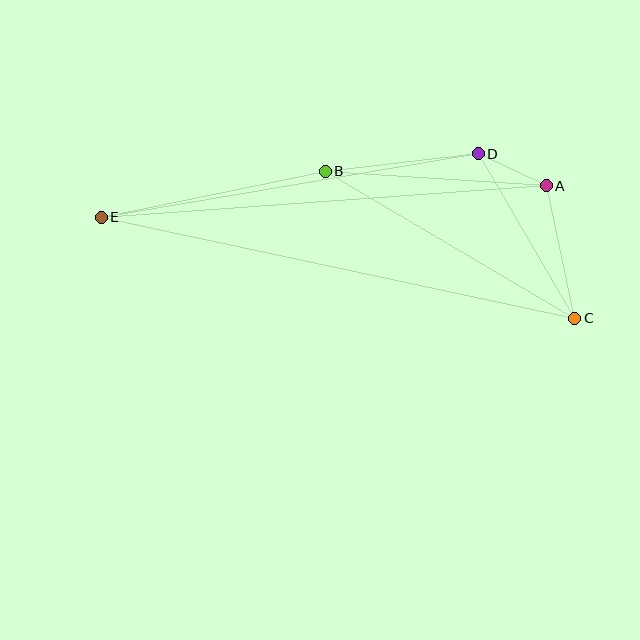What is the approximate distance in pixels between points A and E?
The distance between A and E is approximately 446 pixels.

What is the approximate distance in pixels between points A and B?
The distance between A and B is approximately 221 pixels.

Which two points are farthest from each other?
Points C and E are farthest from each other.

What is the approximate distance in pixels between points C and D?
The distance between C and D is approximately 191 pixels.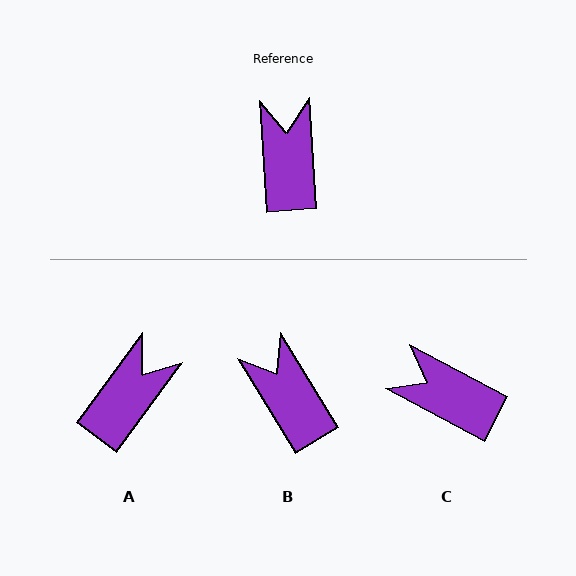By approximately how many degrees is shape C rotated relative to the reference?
Approximately 58 degrees counter-clockwise.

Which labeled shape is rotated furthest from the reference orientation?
C, about 58 degrees away.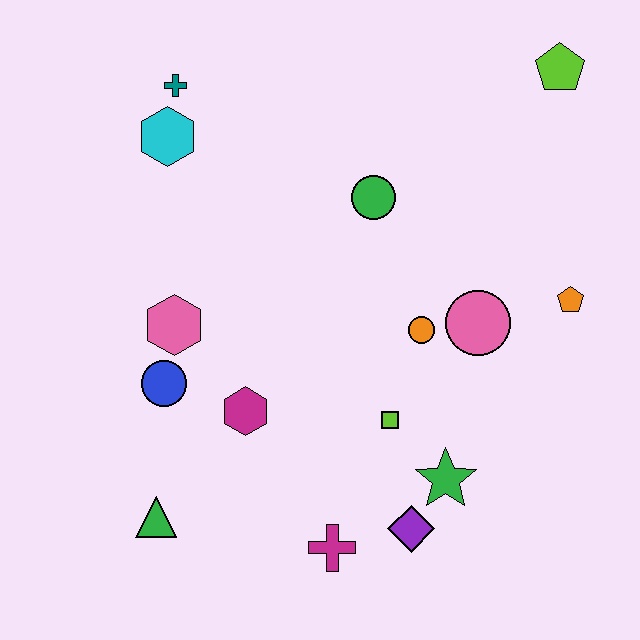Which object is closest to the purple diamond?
The green star is closest to the purple diamond.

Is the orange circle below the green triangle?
No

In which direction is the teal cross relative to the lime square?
The teal cross is above the lime square.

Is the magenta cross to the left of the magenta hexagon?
No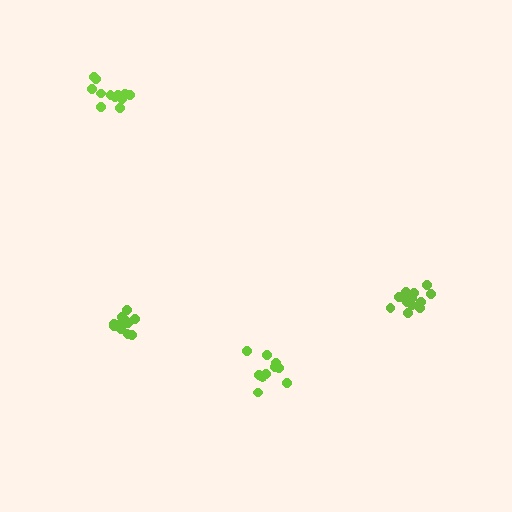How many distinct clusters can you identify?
There are 4 distinct clusters.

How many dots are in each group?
Group 1: 13 dots, Group 2: 10 dots, Group 3: 13 dots, Group 4: 11 dots (47 total).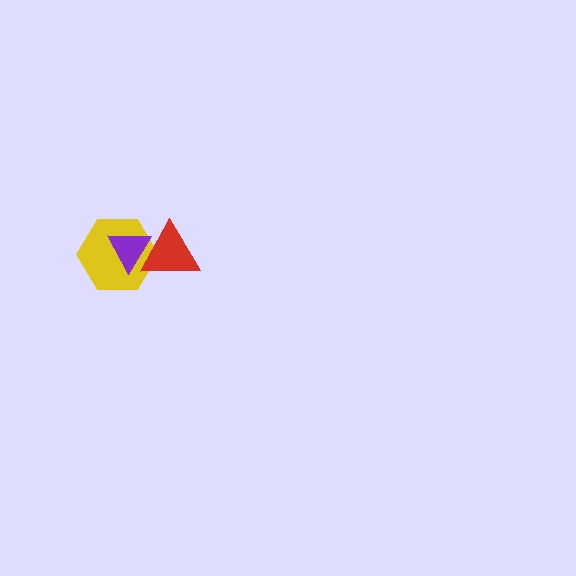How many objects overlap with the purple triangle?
2 objects overlap with the purple triangle.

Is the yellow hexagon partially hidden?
Yes, it is partially covered by another shape.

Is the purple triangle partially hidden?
Yes, it is partially covered by another shape.